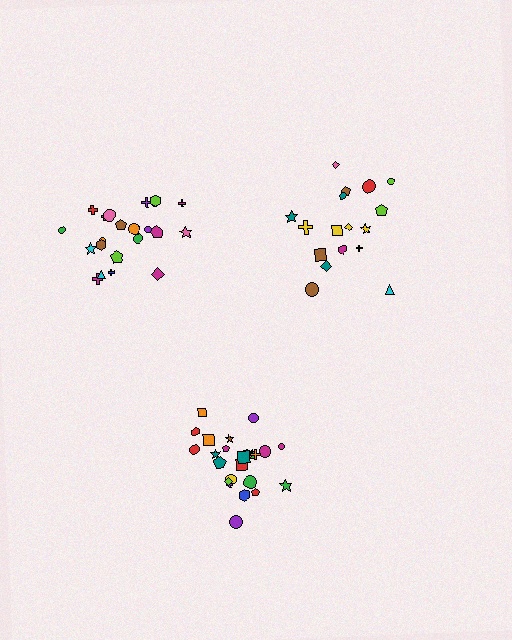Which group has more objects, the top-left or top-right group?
The top-left group.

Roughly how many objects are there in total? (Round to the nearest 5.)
Roughly 65 objects in total.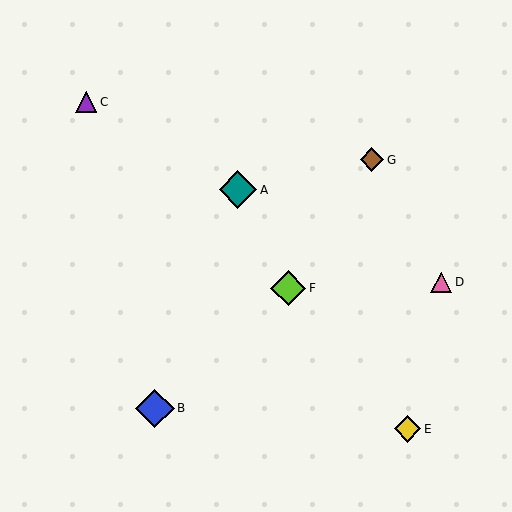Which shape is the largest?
The blue diamond (labeled B) is the largest.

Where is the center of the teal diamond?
The center of the teal diamond is at (238, 190).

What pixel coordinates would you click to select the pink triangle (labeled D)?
Click at (441, 282) to select the pink triangle D.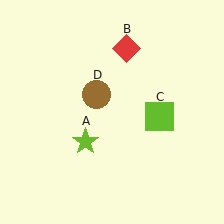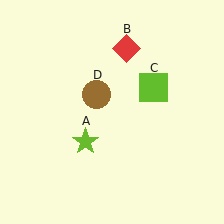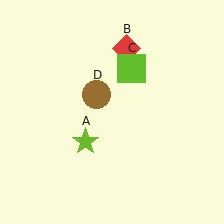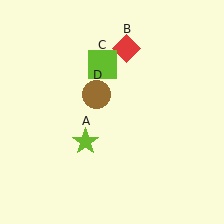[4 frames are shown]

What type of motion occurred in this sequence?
The lime square (object C) rotated counterclockwise around the center of the scene.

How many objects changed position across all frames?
1 object changed position: lime square (object C).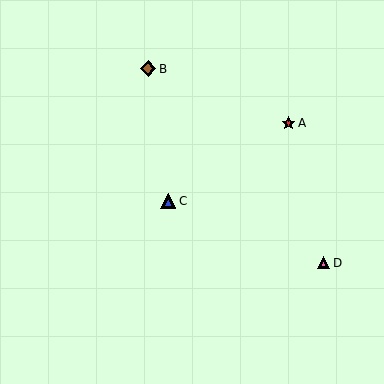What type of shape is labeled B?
Shape B is a brown diamond.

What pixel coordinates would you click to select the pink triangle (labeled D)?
Click at (324, 263) to select the pink triangle D.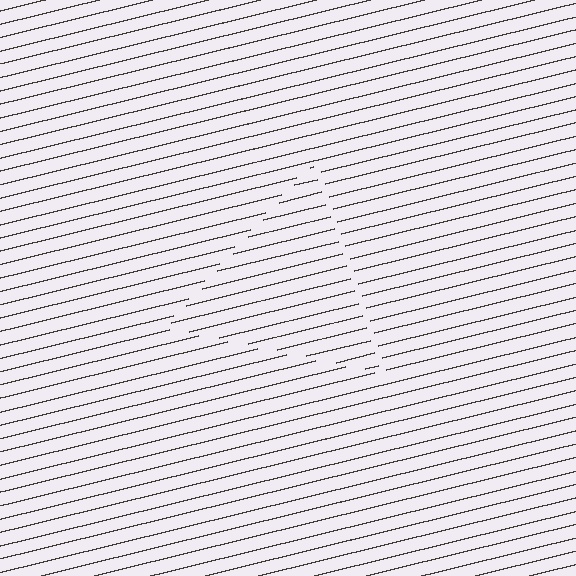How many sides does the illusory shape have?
3 sides — the line-ends trace a triangle.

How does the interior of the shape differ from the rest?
The interior of the shape contains the same grating, shifted by half a period — the contour is defined by the phase discontinuity where line-ends from the inner and outer gratings abut.